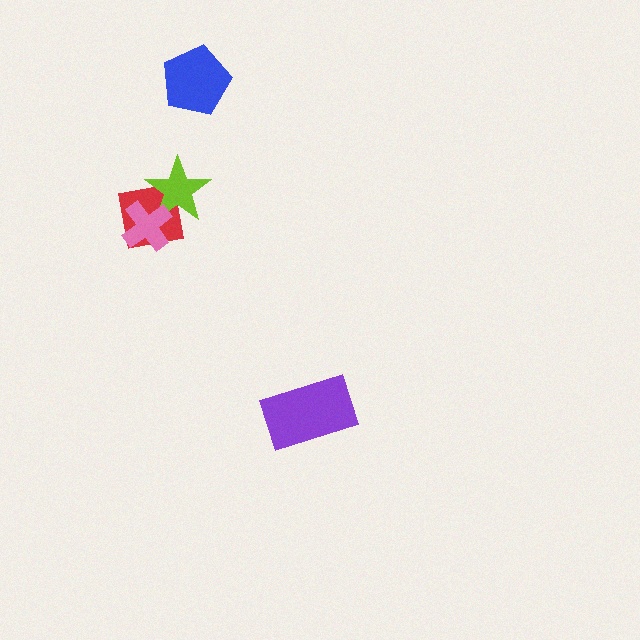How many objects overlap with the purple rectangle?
0 objects overlap with the purple rectangle.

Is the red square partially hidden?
Yes, it is partially covered by another shape.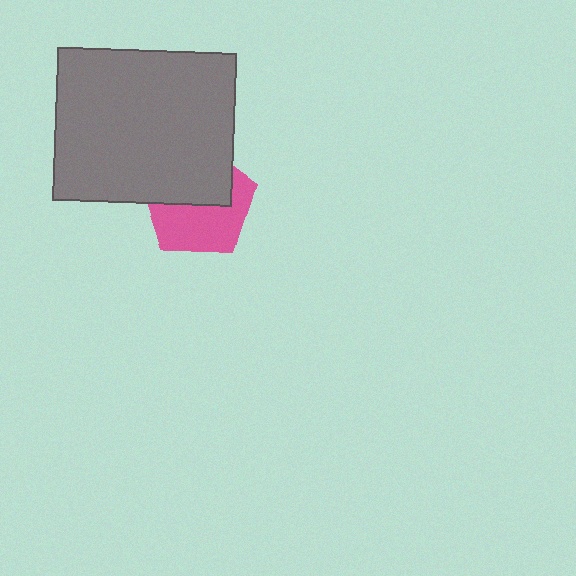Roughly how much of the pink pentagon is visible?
About half of it is visible (roughly 52%).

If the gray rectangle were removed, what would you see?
You would see the complete pink pentagon.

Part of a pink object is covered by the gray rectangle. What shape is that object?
It is a pentagon.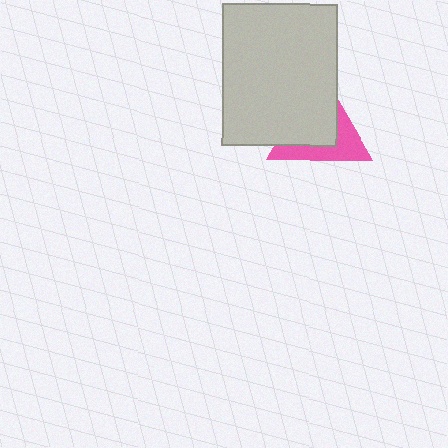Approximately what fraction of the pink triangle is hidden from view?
Roughly 59% of the pink triangle is hidden behind the light gray rectangle.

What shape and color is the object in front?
The object in front is a light gray rectangle.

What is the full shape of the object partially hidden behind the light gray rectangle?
The partially hidden object is a pink triangle.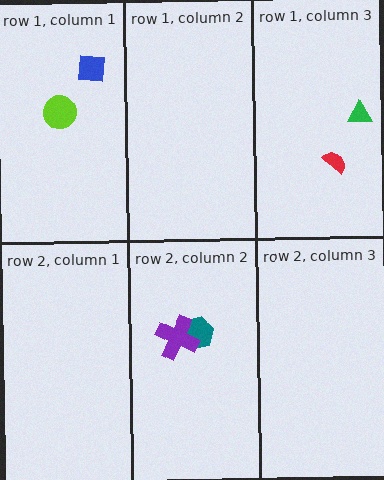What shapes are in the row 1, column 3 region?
The green triangle, the red semicircle.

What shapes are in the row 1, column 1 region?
The blue square, the lime circle.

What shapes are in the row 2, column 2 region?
The teal hexagon, the purple cross.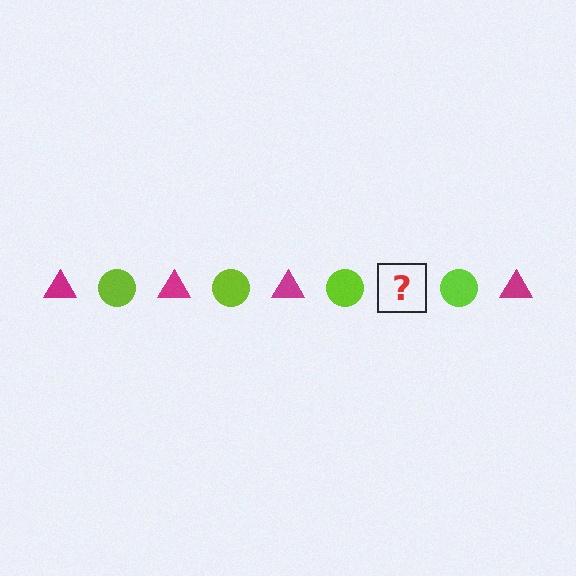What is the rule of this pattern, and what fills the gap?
The rule is that the pattern alternates between magenta triangle and lime circle. The gap should be filled with a magenta triangle.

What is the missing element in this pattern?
The missing element is a magenta triangle.